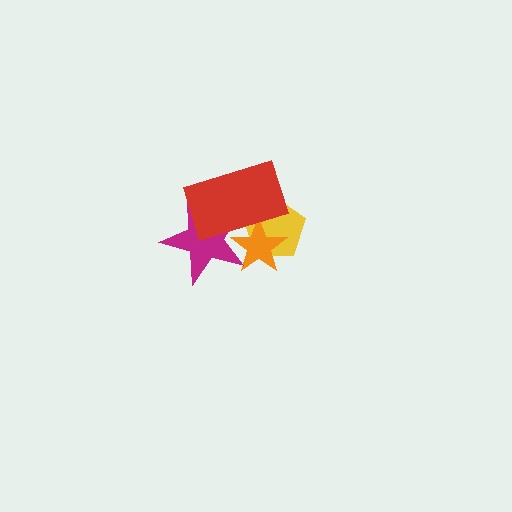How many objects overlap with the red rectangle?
3 objects overlap with the red rectangle.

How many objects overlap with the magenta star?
3 objects overlap with the magenta star.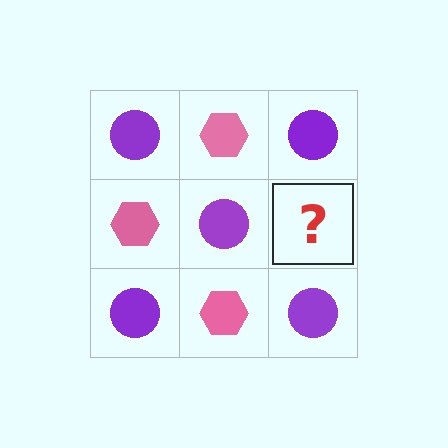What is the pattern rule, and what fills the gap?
The rule is that it alternates purple circle and pink hexagon in a checkerboard pattern. The gap should be filled with a pink hexagon.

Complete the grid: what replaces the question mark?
The question mark should be replaced with a pink hexagon.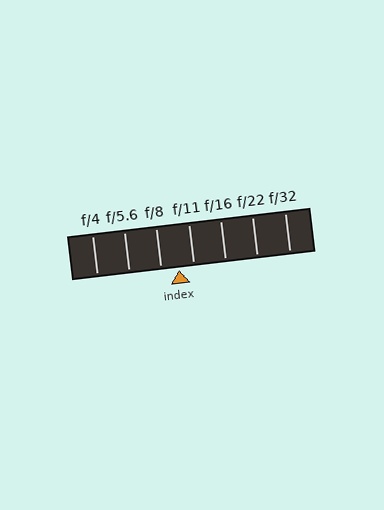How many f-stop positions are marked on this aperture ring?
There are 7 f-stop positions marked.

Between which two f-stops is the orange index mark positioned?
The index mark is between f/8 and f/11.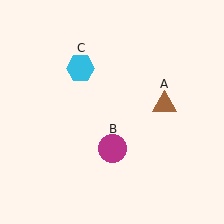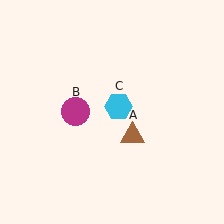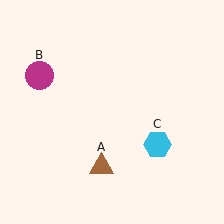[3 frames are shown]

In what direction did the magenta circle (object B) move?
The magenta circle (object B) moved up and to the left.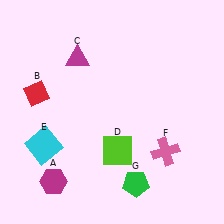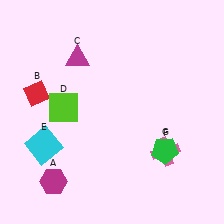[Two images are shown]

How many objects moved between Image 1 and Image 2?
2 objects moved between the two images.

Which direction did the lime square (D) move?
The lime square (D) moved left.